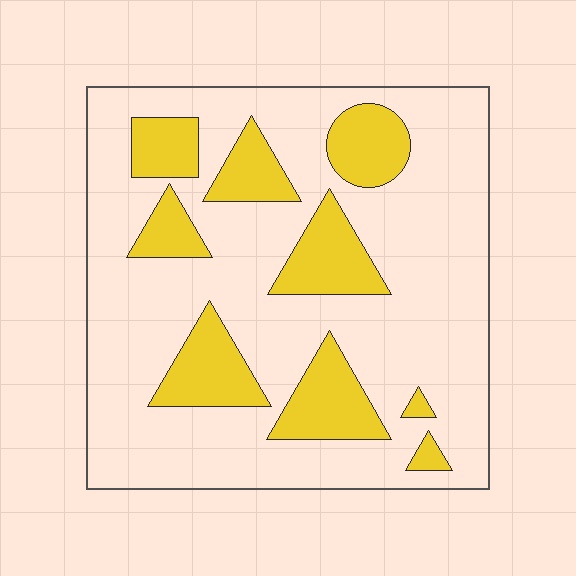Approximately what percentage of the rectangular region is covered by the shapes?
Approximately 25%.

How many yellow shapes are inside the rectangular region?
9.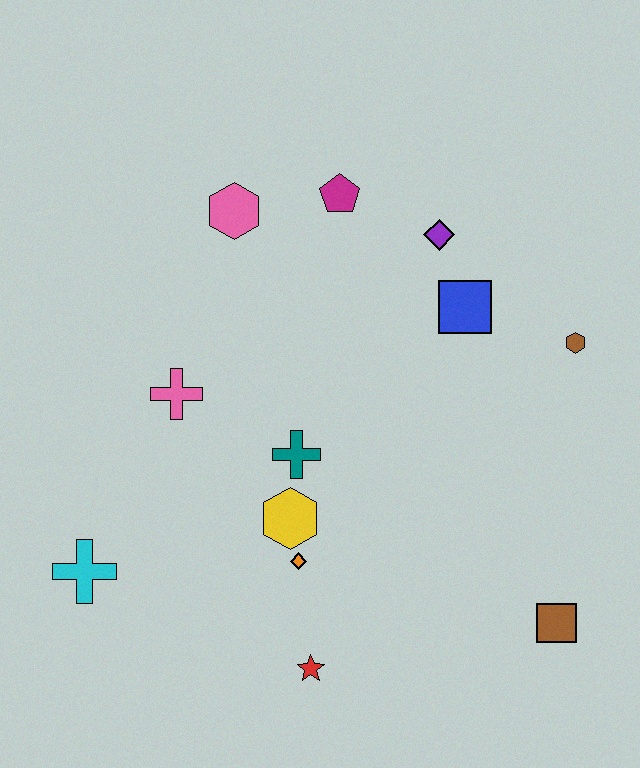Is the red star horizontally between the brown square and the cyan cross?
Yes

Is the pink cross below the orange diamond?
No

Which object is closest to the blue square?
The purple diamond is closest to the blue square.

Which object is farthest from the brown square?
The pink hexagon is farthest from the brown square.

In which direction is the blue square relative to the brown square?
The blue square is above the brown square.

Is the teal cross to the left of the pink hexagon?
No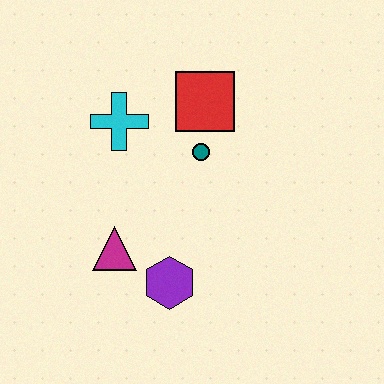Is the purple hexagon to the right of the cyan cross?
Yes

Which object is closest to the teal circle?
The red square is closest to the teal circle.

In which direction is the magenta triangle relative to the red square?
The magenta triangle is below the red square.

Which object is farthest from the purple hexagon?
The red square is farthest from the purple hexagon.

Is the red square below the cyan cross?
No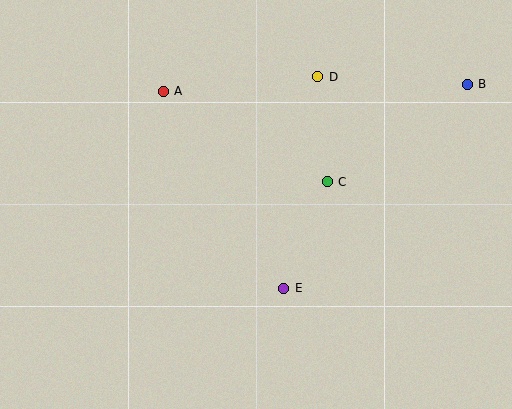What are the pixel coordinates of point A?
Point A is at (163, 91).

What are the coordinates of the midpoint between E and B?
The midpoint between E and B is at (375, 186).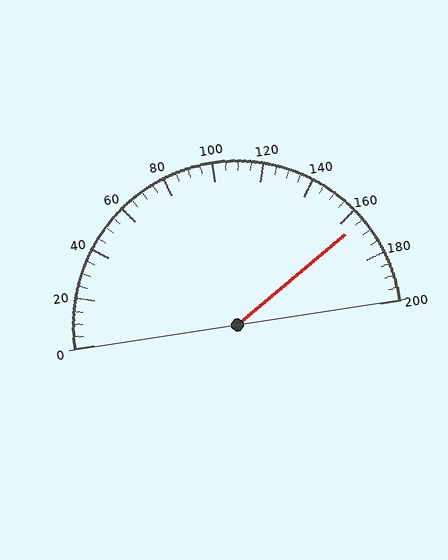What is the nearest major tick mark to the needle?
The nearest major tick mark is 160.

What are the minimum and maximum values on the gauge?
The gauge ranges from 0 to 200.